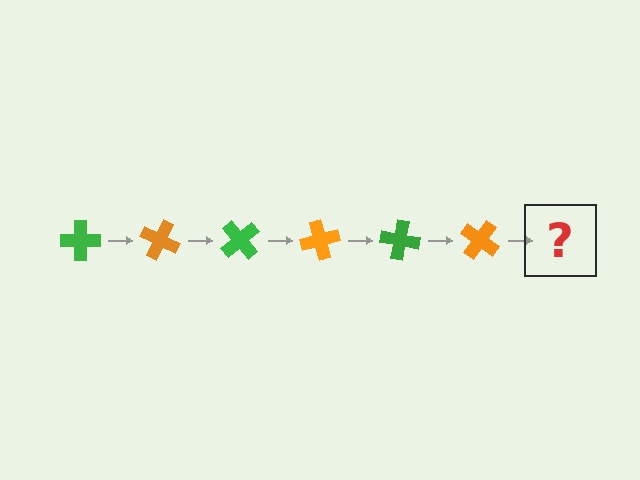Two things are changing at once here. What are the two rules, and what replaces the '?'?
The two rules are that it rotates 25 degrees each step and the color cycles through green and orange. The '?' should be a green cross, rotated 150 degrees from the start.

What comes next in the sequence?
The next element should be a green cross, rotated 150 degrees from the start.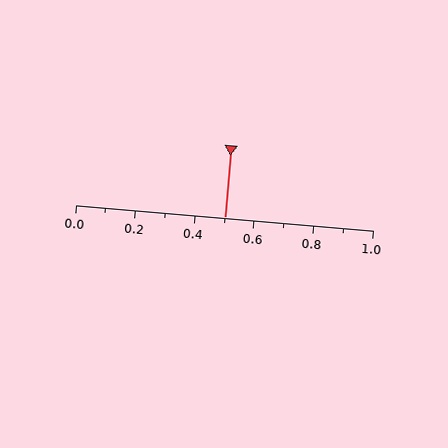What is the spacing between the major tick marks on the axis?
The major ticks are spaced 0.2 apart.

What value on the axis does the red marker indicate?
The marker indicates approximately 0.5.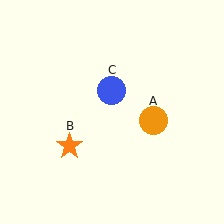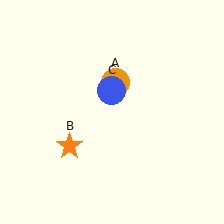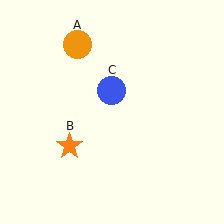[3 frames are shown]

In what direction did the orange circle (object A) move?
The orange circle (object A) moved up and to the left.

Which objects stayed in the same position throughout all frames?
Orange star (object B) and blue circle (object C) remained stationary.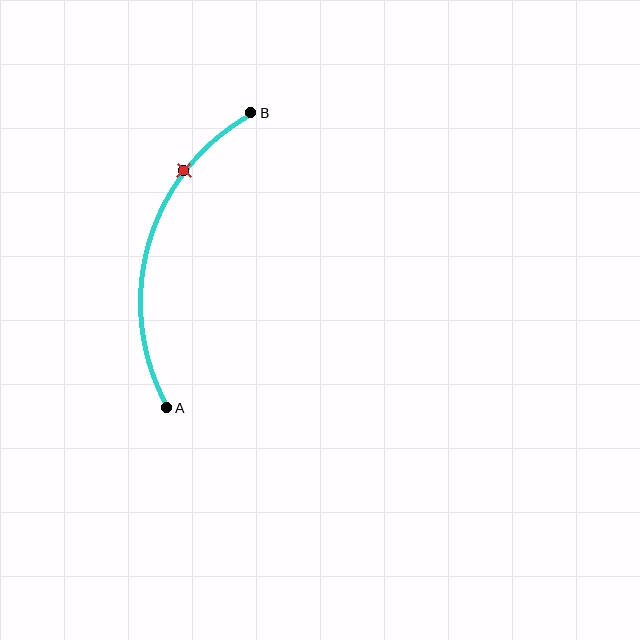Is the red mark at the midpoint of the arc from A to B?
No. The red mark lies on the arc but is closer to endpoint B. The arc midpoint would be at the point on the curve equidistant along the arc from both A and B.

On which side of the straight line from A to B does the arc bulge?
The arc bulges to the left of the straight line connecting A and B.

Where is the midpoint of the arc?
The arc midpoint is the point on the curve farthest from the straight line joining A and B. It sits to the left of that line.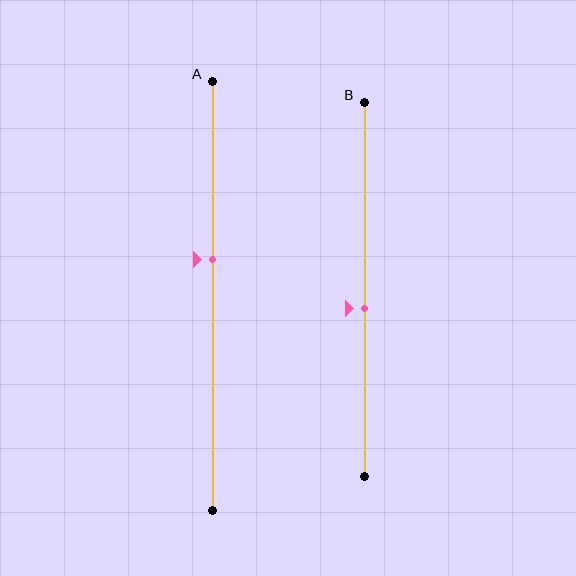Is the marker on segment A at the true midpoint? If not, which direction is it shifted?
No, the marker on segment A is shifted upward by about 9% of the segment length.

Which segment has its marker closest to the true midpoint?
Segment B has its marker closest to the true midpoint.